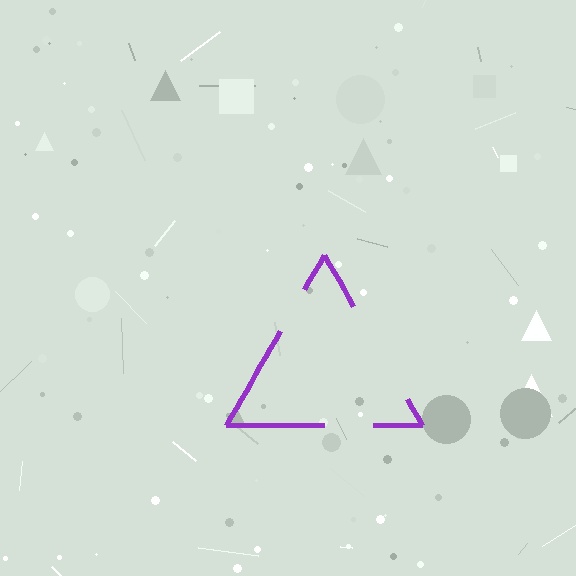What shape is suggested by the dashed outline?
The dashed outline suggests a triangle.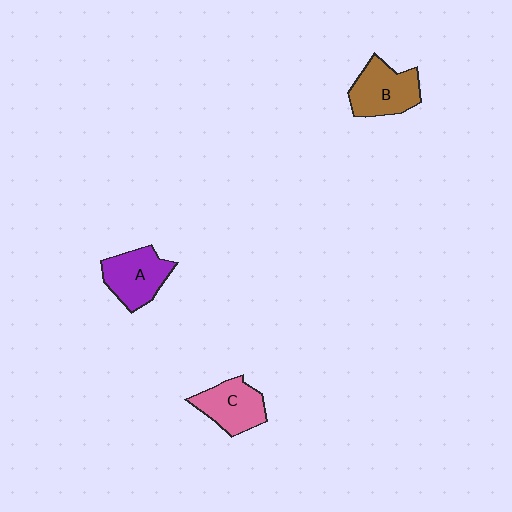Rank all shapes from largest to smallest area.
From largest to smallest: B (brown), A (purple), C (pink).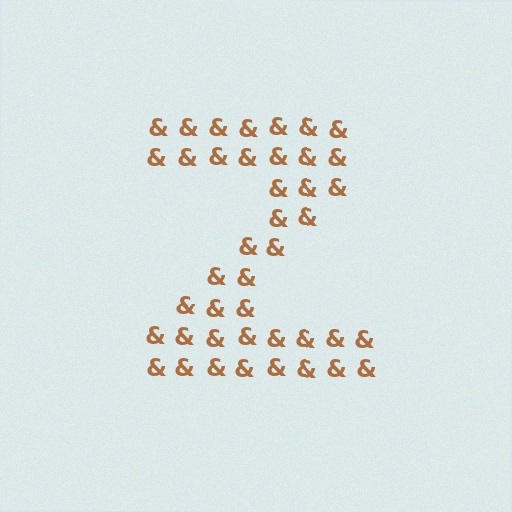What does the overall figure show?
The overall figure shows the letter Z.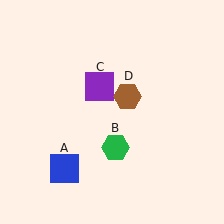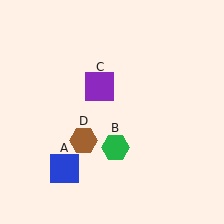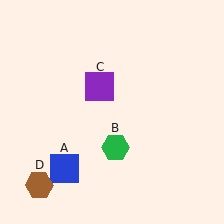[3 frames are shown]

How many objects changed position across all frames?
1 object changed position: brown hexagon (object D).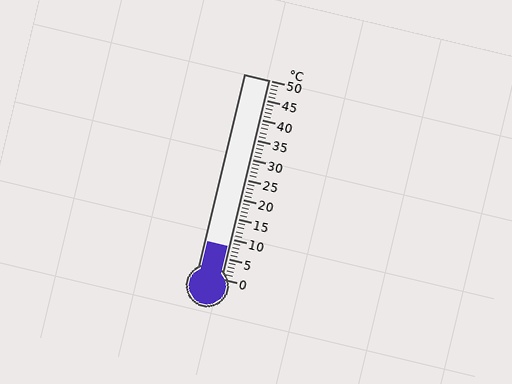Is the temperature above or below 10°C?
The temperature is below 10°C.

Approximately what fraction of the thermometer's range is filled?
The thermometer is filled to approximately 15% of its range.